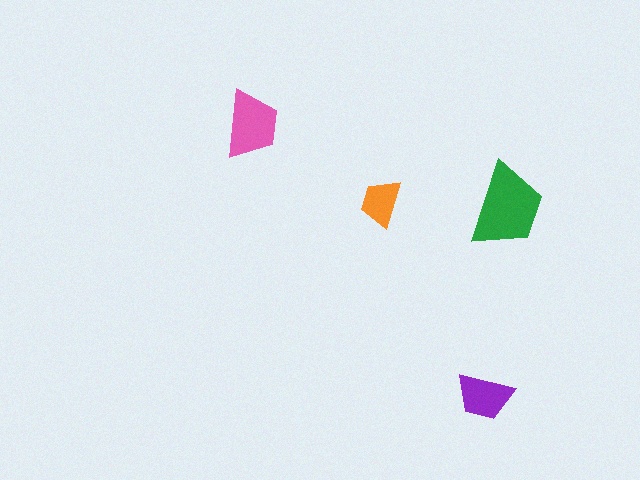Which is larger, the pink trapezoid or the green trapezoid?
The green one.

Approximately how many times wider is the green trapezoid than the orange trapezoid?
About 2 times wider.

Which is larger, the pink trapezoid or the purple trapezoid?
The pink one.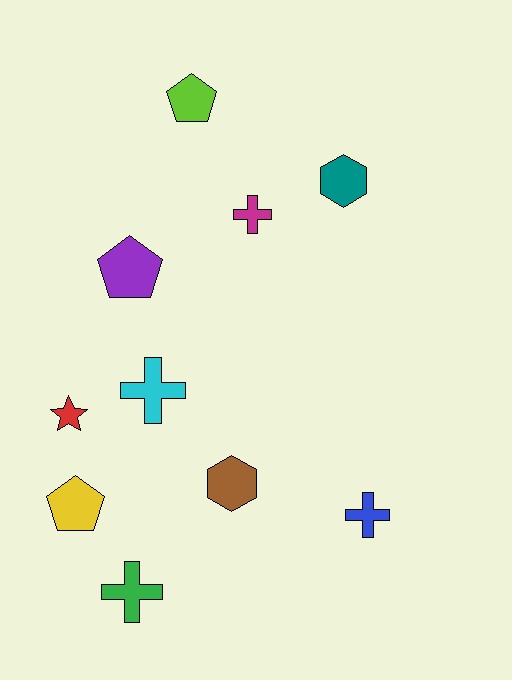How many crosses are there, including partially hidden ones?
There are 4 crosses.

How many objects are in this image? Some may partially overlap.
There are 10 objects.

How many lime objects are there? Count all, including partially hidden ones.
There is 1 lime object.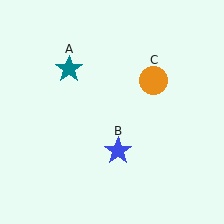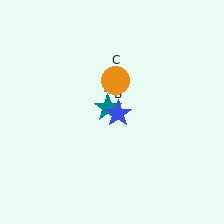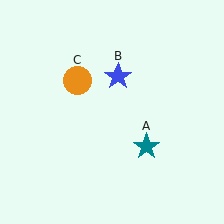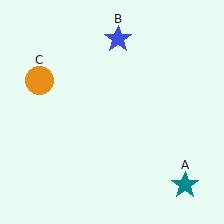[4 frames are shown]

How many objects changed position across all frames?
3 objects changed position: teal star (object A), blue star (object B), orange circle (object C).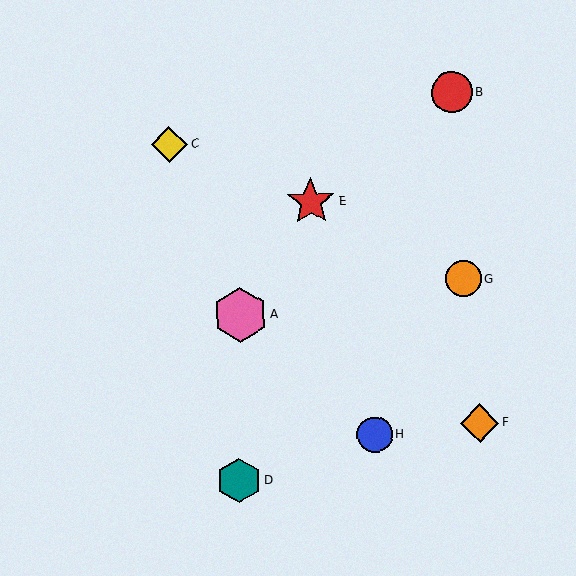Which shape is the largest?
The pink hexagon (labeled A) is the largest.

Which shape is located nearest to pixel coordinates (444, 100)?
The red circle (labeled B) at (452, 92) is nearest to that location.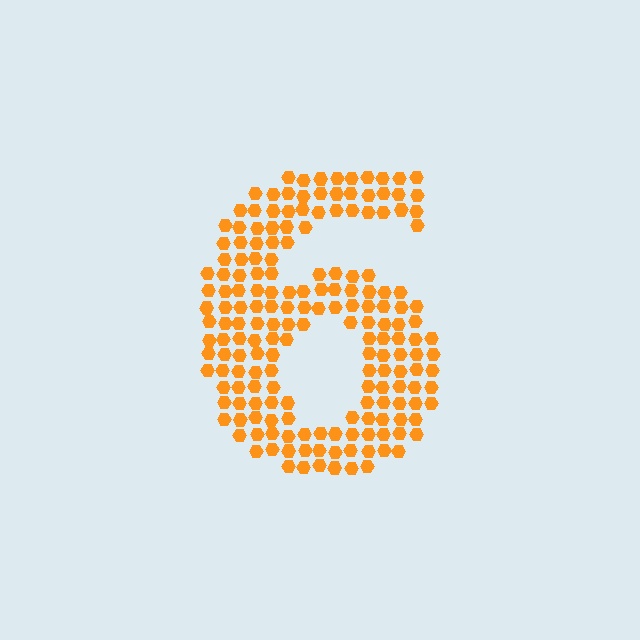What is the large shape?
The large shape is the digit 6.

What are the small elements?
The small elements are hexagons.